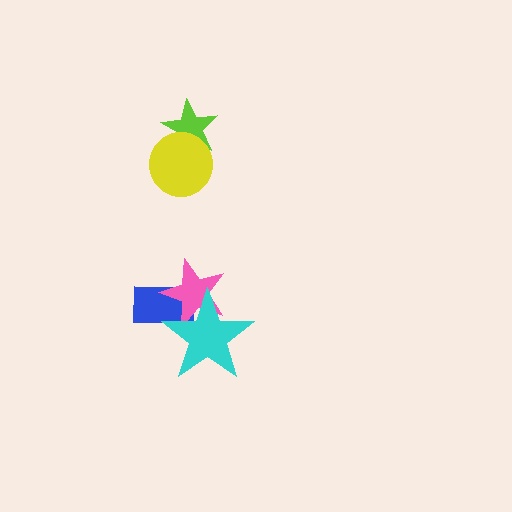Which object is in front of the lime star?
The yellow circle is in front of the lime star.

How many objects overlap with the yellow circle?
1 object overlaps with the yellow circle.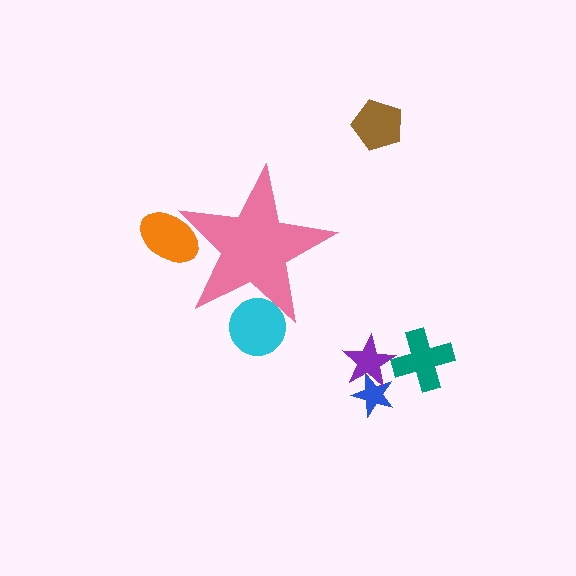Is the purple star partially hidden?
No, the purple star is fully visible.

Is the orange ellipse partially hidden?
Yes, the orange ellipse is partially hidden behind the pink star.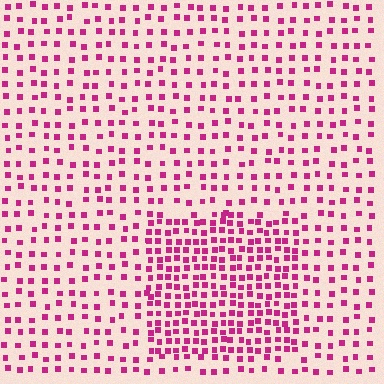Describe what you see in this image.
The image contains small magenta elements arranged at two different densities. A rectangle-shaped region is visible where the elements are more densely packed than the surrounding area.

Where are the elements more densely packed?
The elements are more densely packed inside the rectangle boundary.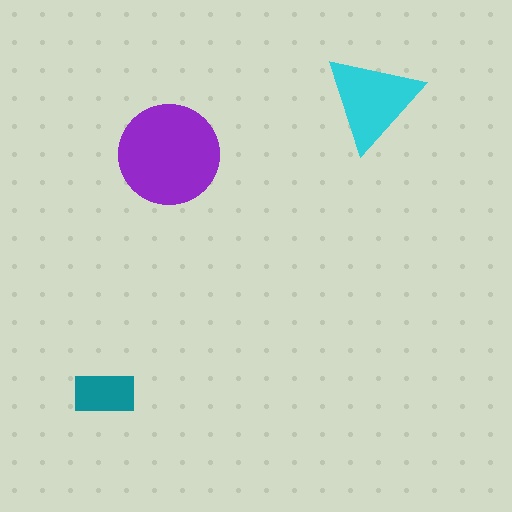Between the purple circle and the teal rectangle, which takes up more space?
The purple circle.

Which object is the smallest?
The teal rectangle.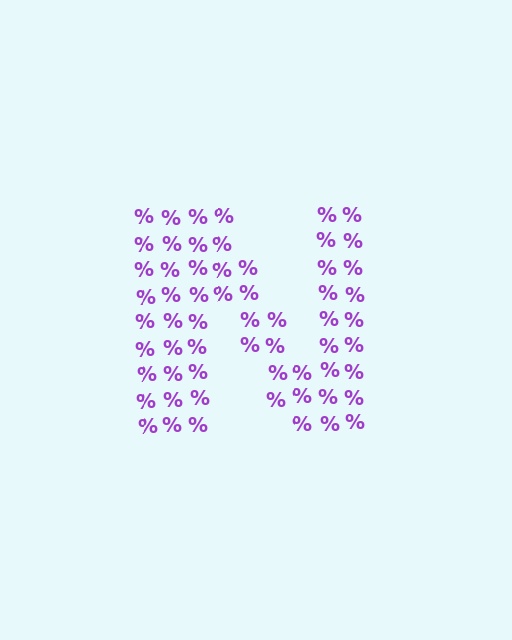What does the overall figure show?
The overall figure shows the letter N.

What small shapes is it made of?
It is made of small percent signs.